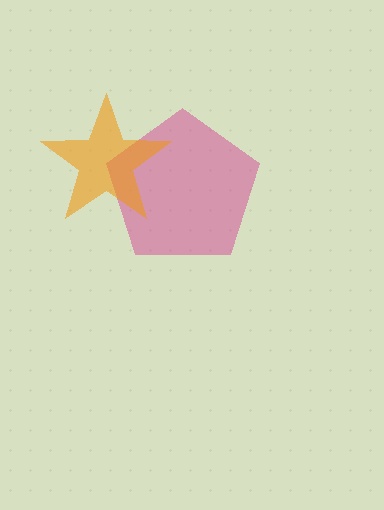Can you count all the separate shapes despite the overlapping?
Yes, there are 2 separate shapes.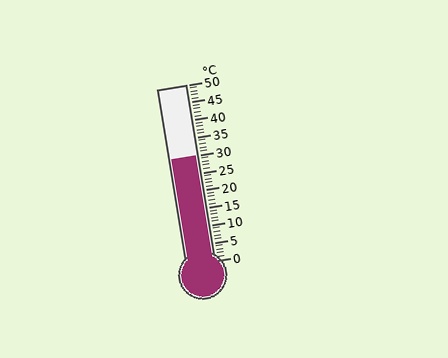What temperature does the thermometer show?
The thermometer shows approximately 30°C.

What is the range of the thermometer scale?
The thermometer scale ranges from 0°C to 50°C.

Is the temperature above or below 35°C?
The temperature is below 35°C.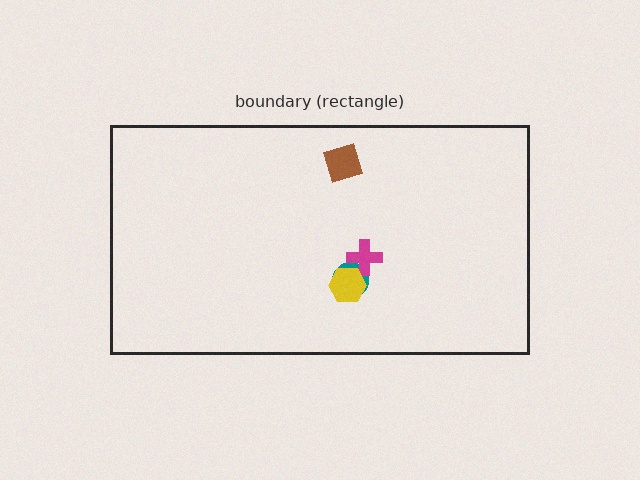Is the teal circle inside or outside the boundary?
Inside.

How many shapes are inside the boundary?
4 inside, 0 outside.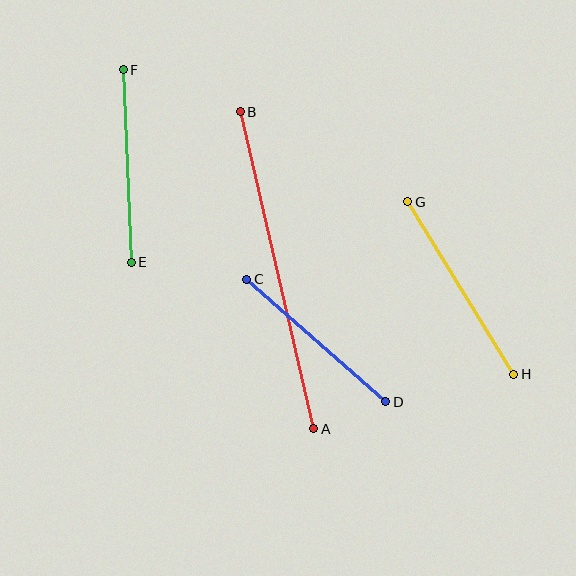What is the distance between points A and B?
The distance is approximately 325 pixels.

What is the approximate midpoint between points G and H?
The midpoint is at approximately (461, 288) pixels.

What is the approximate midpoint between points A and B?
The midpoint is at approximately (277, 270) pixels.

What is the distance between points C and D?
The distance is approximately 185 pixels.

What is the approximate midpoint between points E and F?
The midpoint is at approximately (127, 166) pixels.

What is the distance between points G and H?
The distance is approximately 202 pixels.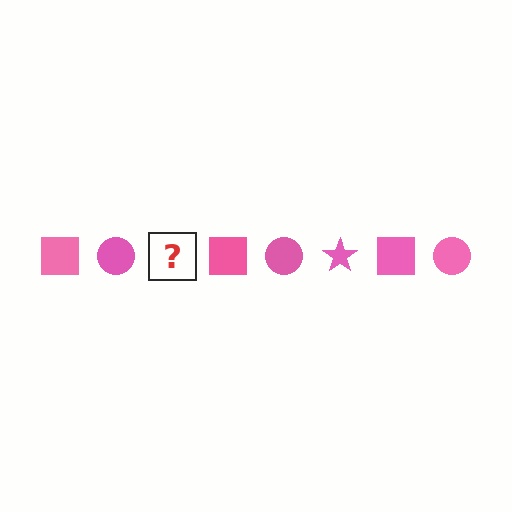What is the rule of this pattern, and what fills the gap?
The rule is that the pattern cycles through square, circle, star shapes in pink. The gap should be filled with a pink star.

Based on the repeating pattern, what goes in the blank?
The blank should be a pink star.